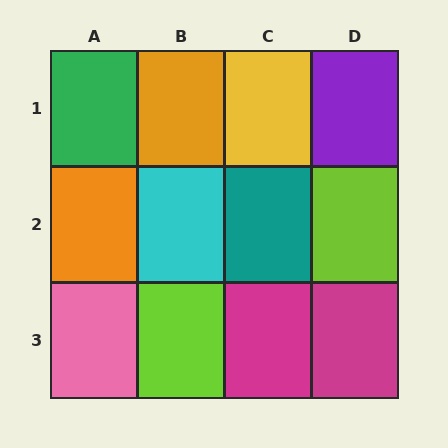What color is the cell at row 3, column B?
Lime.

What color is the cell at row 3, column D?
Magenta.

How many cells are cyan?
1 cell is cyan.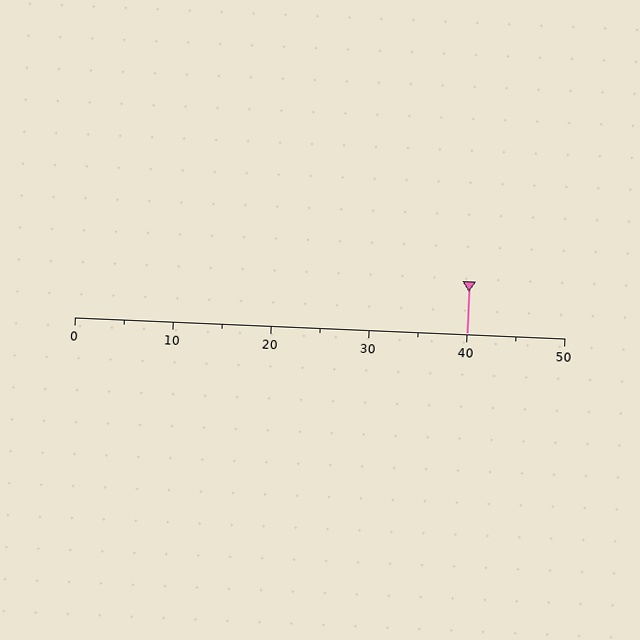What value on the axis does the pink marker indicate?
The marker indicates approximately 40.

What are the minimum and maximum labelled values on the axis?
The axis runs from 0 to 50.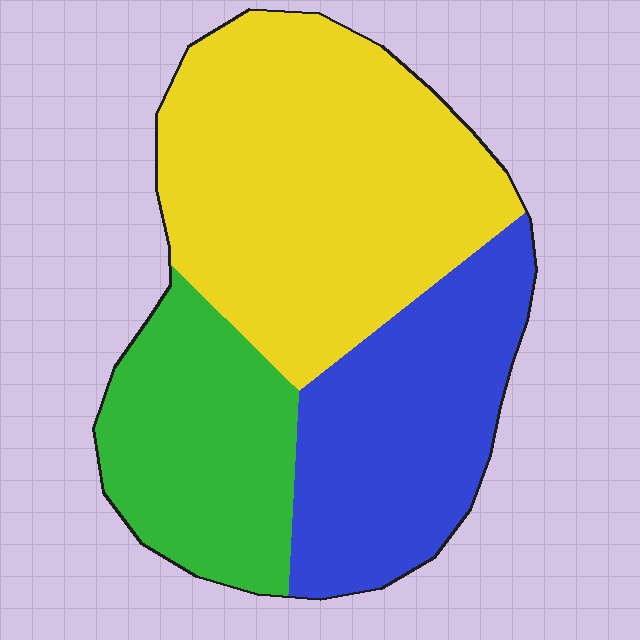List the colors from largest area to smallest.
From largest to smallest: yellow, blue, green.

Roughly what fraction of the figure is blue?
Blue covers roughly 30% of the figure.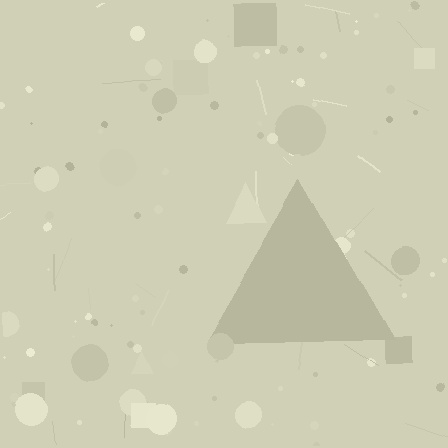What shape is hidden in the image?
A triangle is hidden in the image.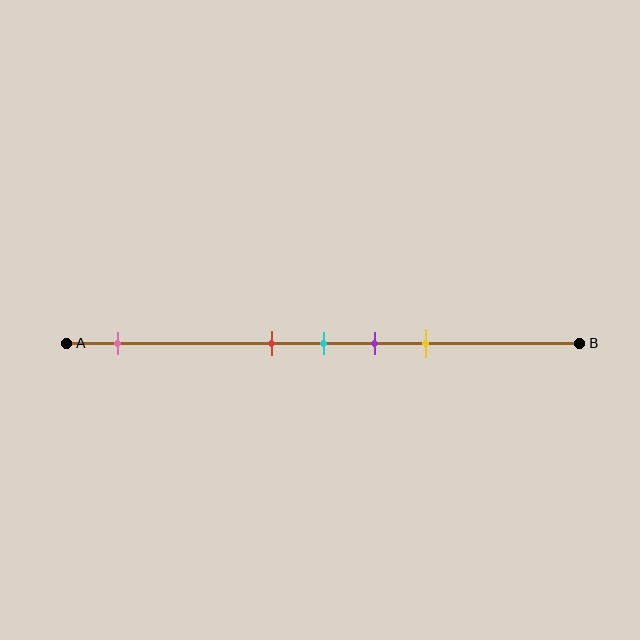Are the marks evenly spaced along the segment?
No, the marks are not evenly spaced.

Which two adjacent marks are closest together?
The red and cyan marks are the closest adjacent pair.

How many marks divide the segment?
There are 5 marks dividing the segment.